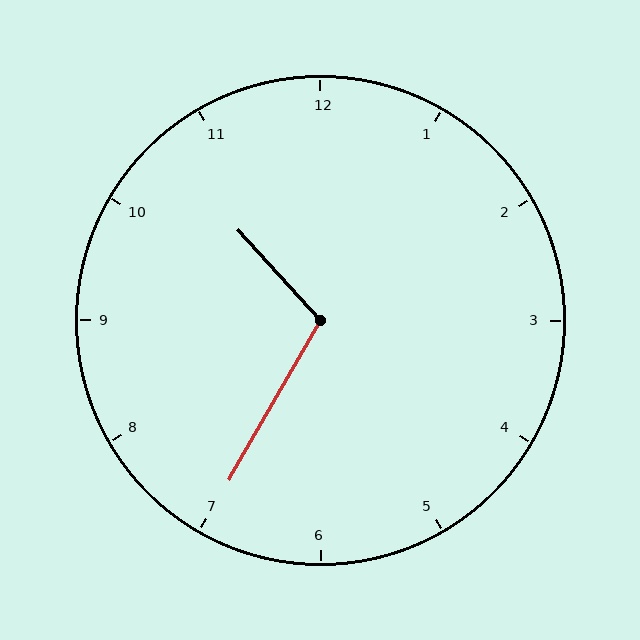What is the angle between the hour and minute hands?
Approximately 108 degrees.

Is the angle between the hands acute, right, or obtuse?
It is obtuse.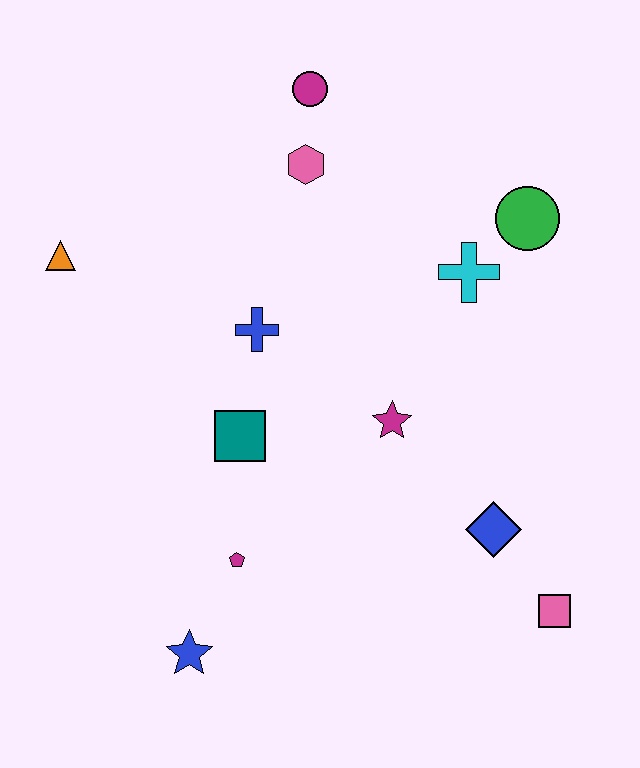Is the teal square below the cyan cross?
Yes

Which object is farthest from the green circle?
The blue star is farthest from the green circle.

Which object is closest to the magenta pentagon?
The blue star is closest to the magenta pentagon.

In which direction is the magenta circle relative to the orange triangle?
The magenta circle is to the right of the orange triangle.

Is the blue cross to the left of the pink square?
Yes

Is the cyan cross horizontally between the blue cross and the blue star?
No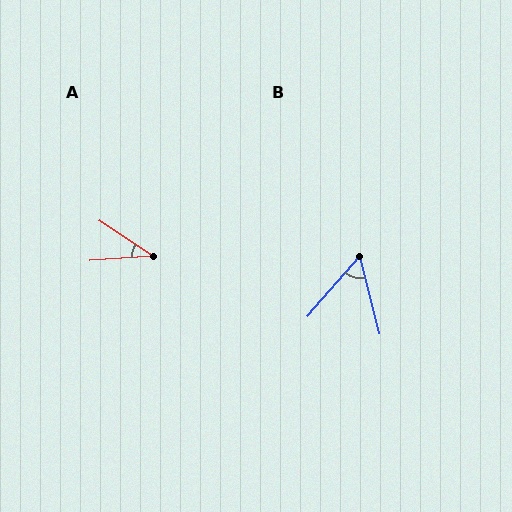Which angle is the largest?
B, at approximately 55 degrees.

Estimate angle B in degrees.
Approximately 55 degrees.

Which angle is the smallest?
A, at approximately 38 degrees.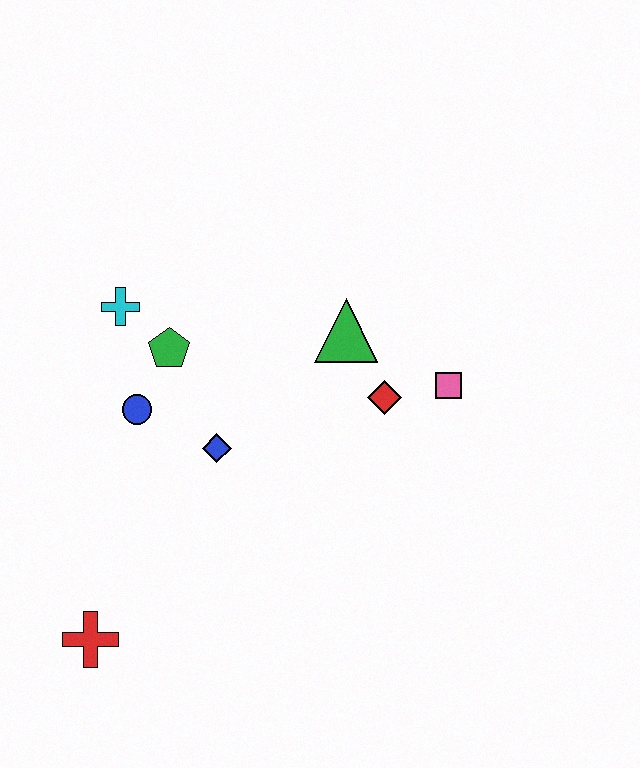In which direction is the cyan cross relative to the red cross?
The cyan cross is above the red cross.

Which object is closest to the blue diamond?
The blue circle is closest to the blue diamond.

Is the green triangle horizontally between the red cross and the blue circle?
No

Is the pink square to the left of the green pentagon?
No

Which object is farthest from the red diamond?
The red cross is farthest from the red diamond.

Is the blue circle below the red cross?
No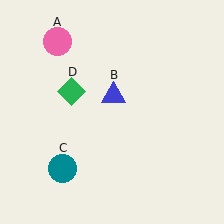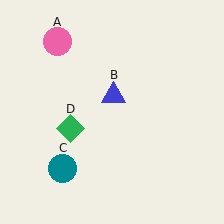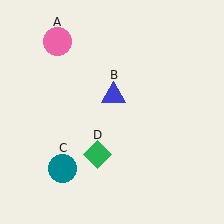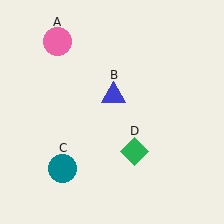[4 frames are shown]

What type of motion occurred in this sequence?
The green diamond (object D) rotated counterclockwise around the center of the scene.